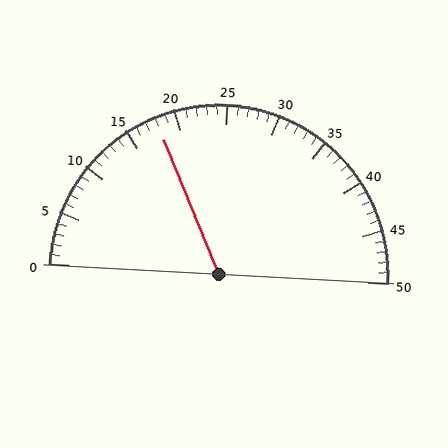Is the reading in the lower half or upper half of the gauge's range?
The reading is in the lower half of the range (0 to 50).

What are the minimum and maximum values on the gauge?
The gauge ranges from 0 to 50.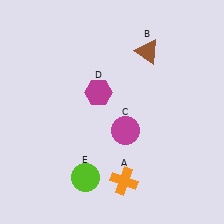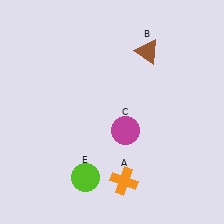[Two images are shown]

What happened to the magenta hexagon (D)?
The magenta hexagon (D) was removed in Image 2. It was in the top-left area of Image 1.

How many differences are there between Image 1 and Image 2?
There is 1 difference between the two images.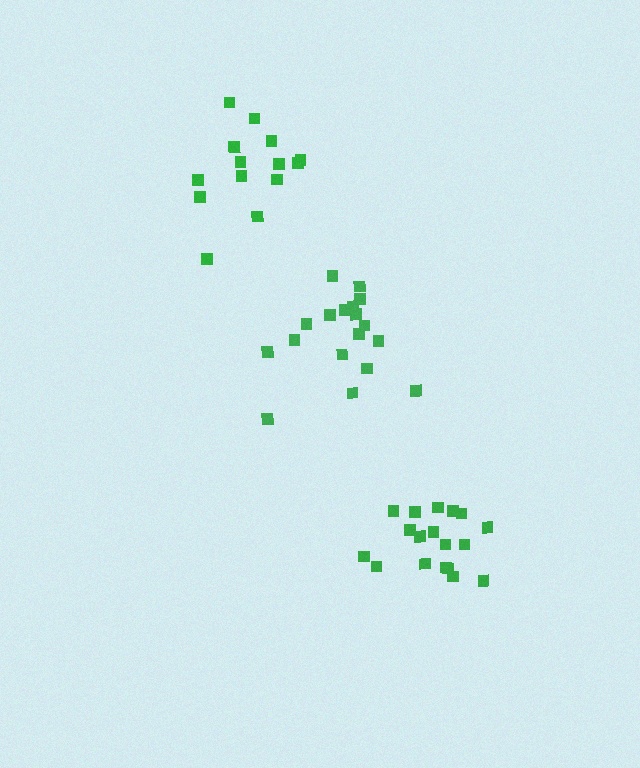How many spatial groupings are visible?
There are 3 spatial groupings.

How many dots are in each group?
Group 1: 18 dots, Group 2: 14 dots, Group 3: 18 dots (50 total).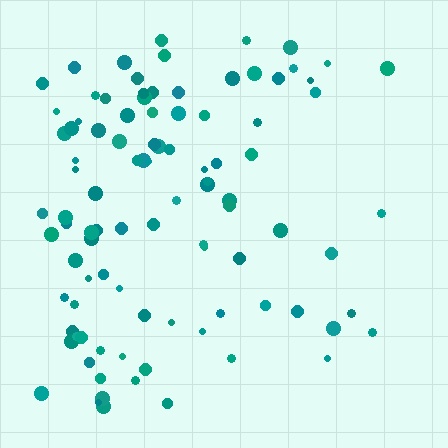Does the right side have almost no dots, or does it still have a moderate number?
Still a moderate number, just noticeably fewer than the left.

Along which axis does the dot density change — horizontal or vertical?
Horizontal.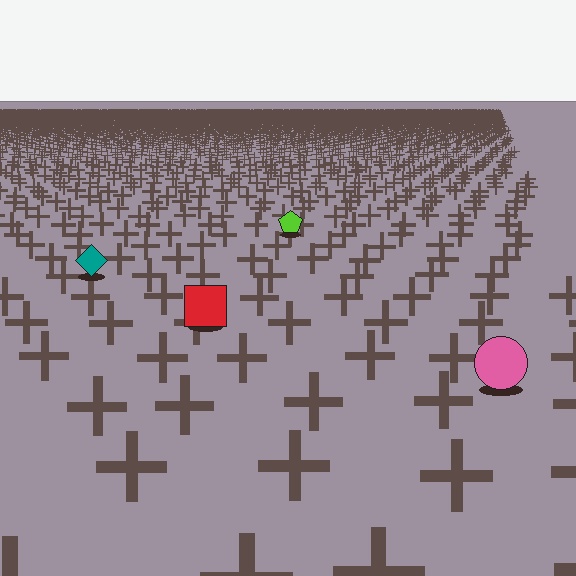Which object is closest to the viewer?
The pink circle is closest. The texture marks near it are larger and more spread out.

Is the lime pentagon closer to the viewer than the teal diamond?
No. The teal diamond is closer — you can tell from the texture gradient: the ground texture is coarser near it.